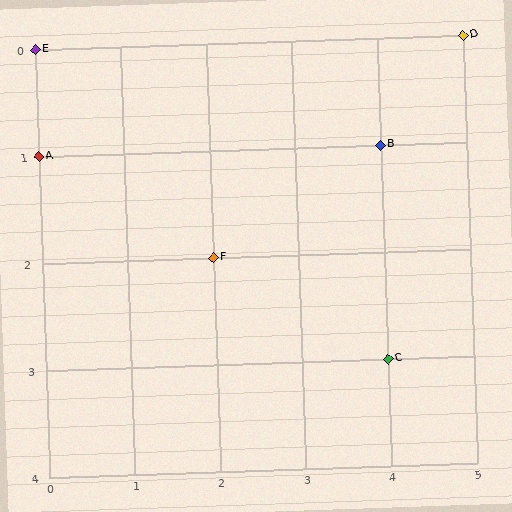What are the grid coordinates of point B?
Point B is at grid coordinates (4, 1).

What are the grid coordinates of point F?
Point F is at grid coordinates (2, 2).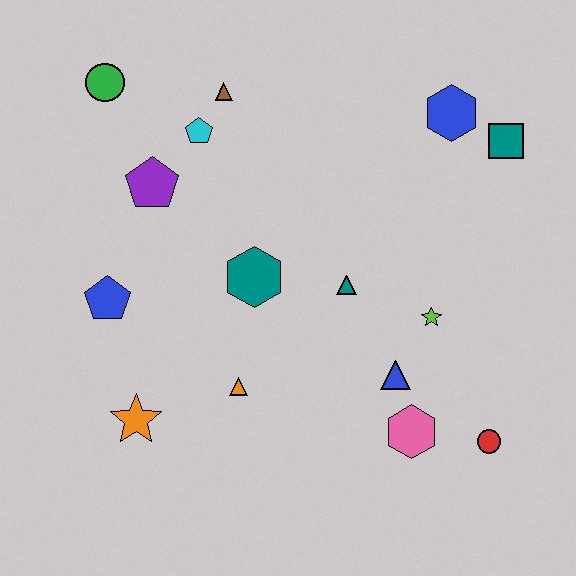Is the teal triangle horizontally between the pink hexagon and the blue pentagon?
Yes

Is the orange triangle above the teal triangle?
No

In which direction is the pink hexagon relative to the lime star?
The pink hexagon is below the lime star.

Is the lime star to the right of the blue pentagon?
Yes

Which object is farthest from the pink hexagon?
The green circle is farthest from the pink hexagon.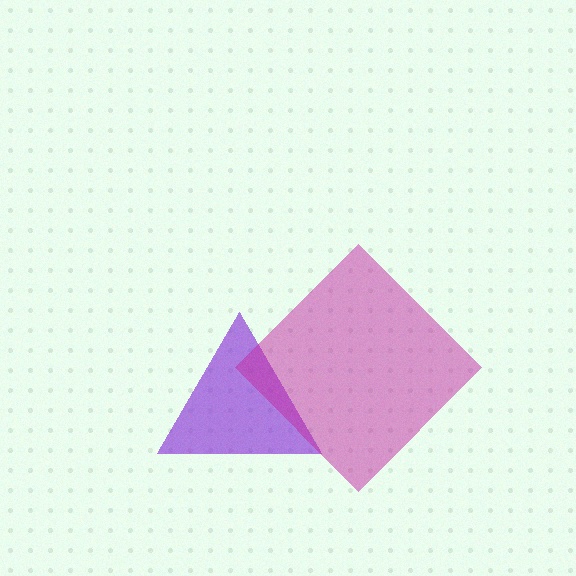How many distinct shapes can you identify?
There are 2 distinct shapes: a purple triangle, a magenta diamond.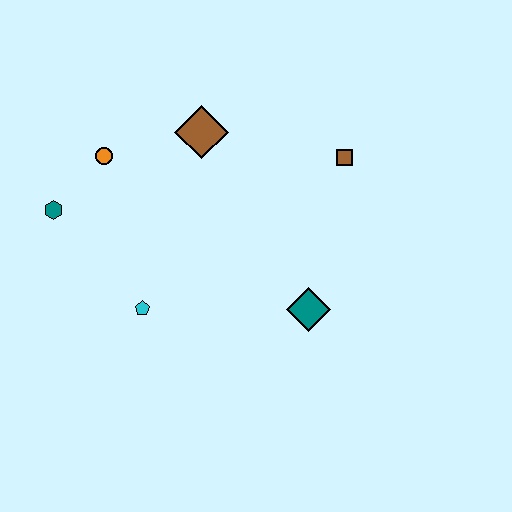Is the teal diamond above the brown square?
No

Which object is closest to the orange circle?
The teal hexagon is closest to the orange circle.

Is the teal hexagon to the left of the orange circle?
Yes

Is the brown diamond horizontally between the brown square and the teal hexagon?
Yes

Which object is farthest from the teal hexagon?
The brown square is farthest from the teal hexagon.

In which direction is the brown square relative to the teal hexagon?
The brown square is to the right of the teal hexagon.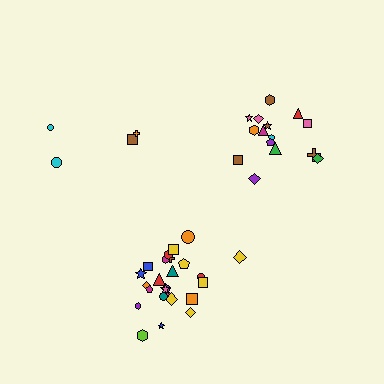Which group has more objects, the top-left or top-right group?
The top-right group.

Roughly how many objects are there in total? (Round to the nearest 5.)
Roughly 45 objects in total.